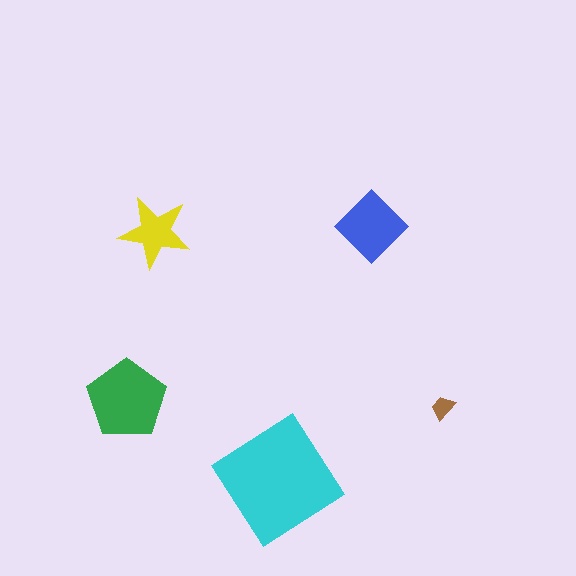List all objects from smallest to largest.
The brown trapezoid, the yellow star, the blue diamond, the green pentagon, the cyan diamond.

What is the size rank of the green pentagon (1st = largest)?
2nd.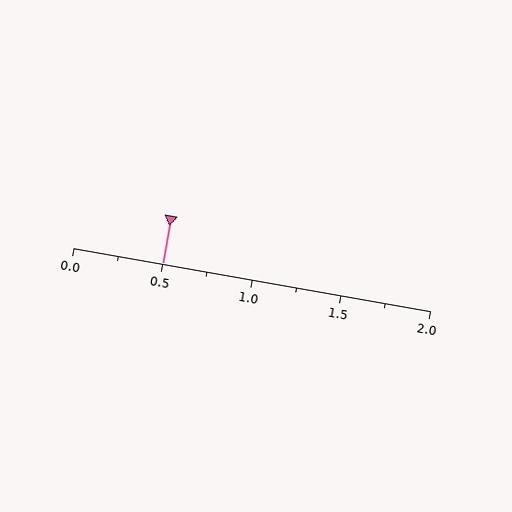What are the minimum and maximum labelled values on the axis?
The axis runs from 0.0 to 2.0.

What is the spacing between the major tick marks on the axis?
The major ticks are spaced 0.5 apart.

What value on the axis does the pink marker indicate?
The marker indicates approximately 0.5.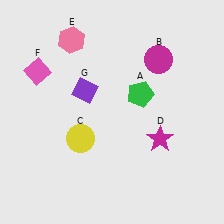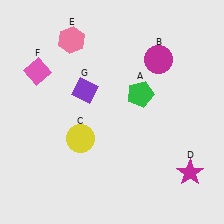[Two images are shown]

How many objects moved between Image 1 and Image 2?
1 object moved between the two images.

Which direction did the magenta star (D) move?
The magenta star (D) moved down.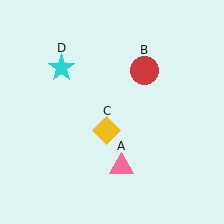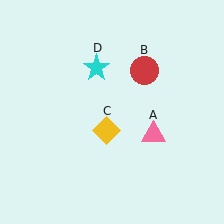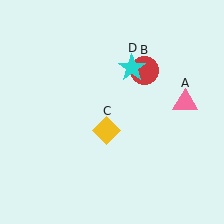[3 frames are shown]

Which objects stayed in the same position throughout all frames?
Red circle (object B) and yellow diamond (object C) remained stationary.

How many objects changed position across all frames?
2 objects changed position: pink triangle (object A), cyan star (object D).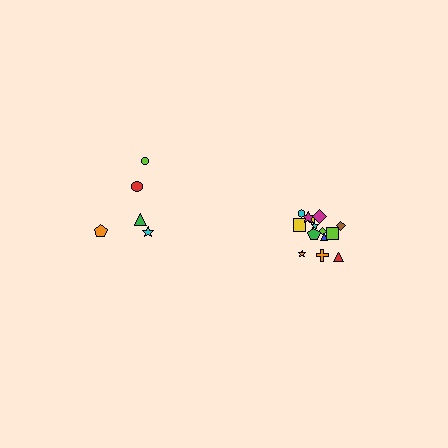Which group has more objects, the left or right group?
The right group.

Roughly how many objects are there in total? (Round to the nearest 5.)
Roughly 20 objects in total.